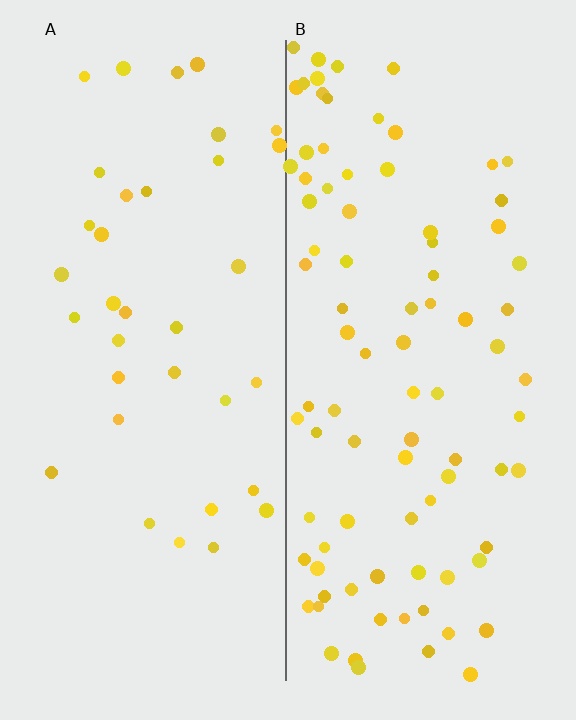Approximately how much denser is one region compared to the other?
Approximately 2.5× — region B over region A.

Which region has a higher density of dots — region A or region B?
B (the right).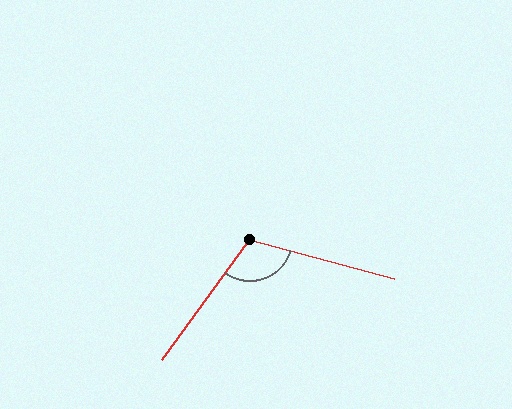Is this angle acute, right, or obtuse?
It is obtuse.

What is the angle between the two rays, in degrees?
Approximately 111 degrees.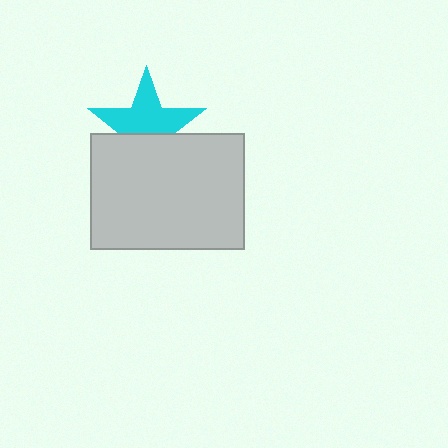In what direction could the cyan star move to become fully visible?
The cyan star could move up. That would shift it out from behind the light gray rectangle entirely.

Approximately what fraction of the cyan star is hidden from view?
Roughly 39% of the cyan star is hidden behind the light gray rectangle.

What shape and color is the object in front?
The object in front is a light gray rectangle.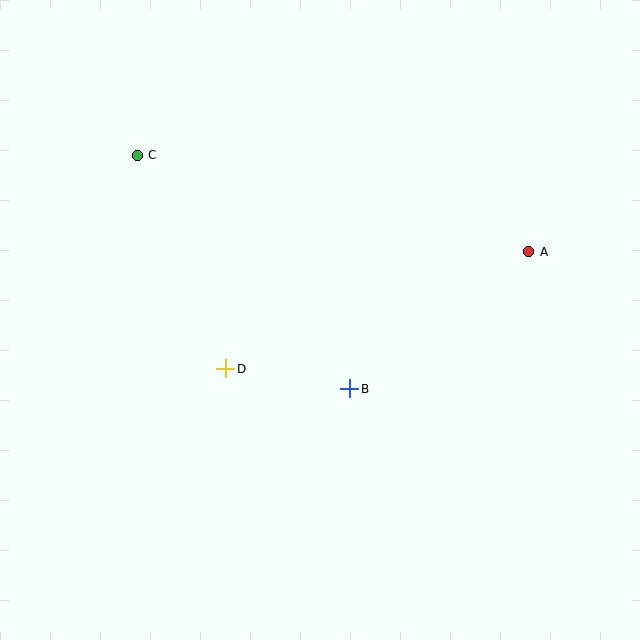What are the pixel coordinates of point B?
Point B is at (350, 389).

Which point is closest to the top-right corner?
Point A is closest to the top-right corner.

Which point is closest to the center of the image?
Point B at (350, 389) is closest to the center.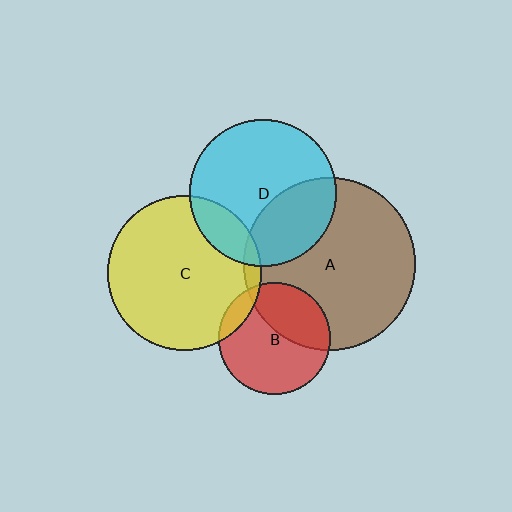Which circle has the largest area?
Circle A (brown).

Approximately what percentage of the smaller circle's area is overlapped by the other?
Approximately 35%.